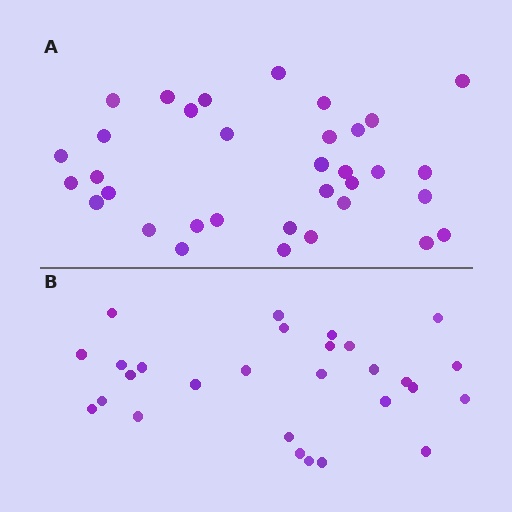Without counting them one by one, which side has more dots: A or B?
Region A (the top region) has more dots.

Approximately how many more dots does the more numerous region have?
Region A has about 6 more dots than region B.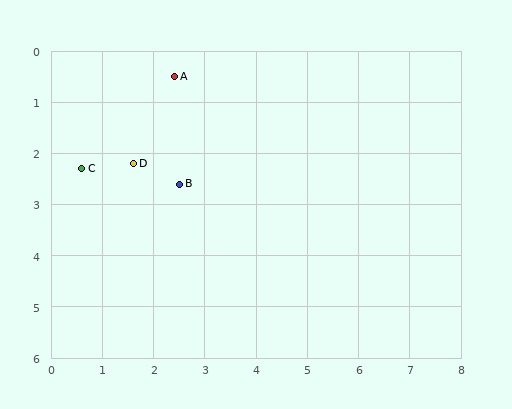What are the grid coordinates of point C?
Point C is at approximately (0.6, 2.3).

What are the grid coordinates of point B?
Point B is at approximately (2.5, 2.6).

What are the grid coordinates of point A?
Point A is at approximately (2.4, 0.5).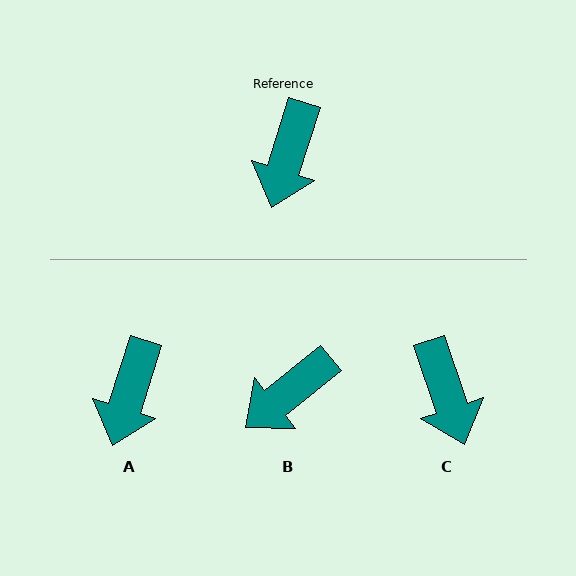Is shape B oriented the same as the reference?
No, it is off by about 33 degrees.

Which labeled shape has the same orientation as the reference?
A.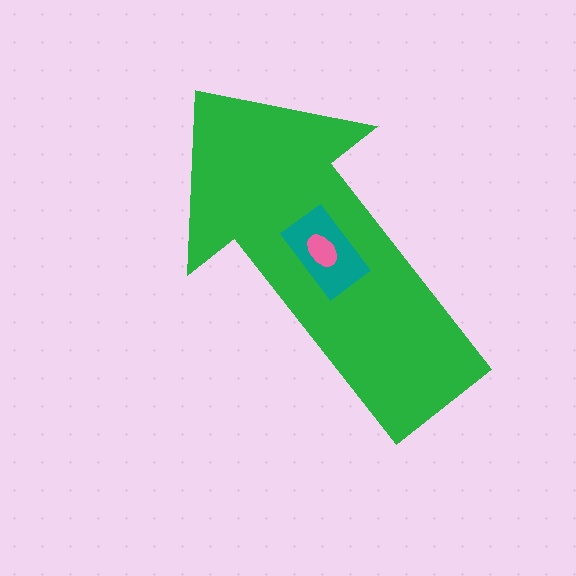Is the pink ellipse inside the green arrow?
Yes.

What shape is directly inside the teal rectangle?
The pink ellipse.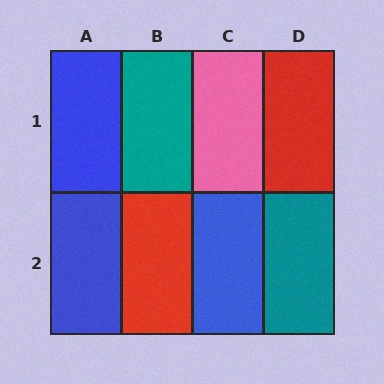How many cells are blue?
3 cells are blue.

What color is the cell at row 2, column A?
Blue.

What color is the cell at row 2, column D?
Teal.